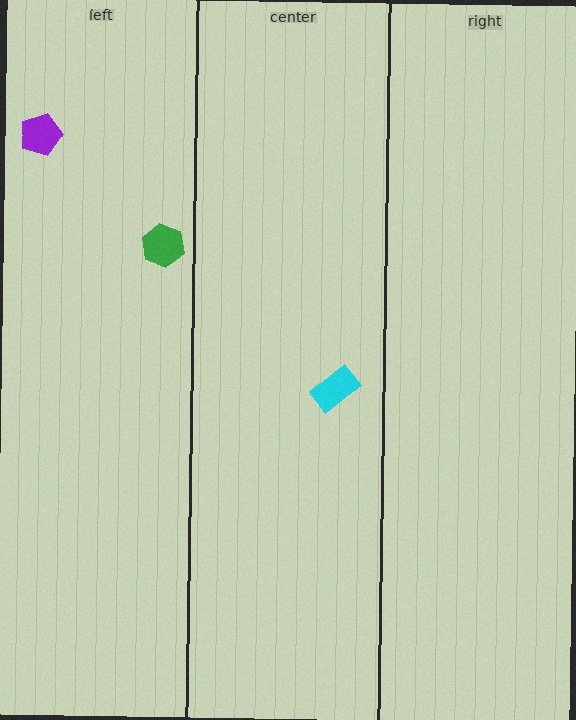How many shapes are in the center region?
1.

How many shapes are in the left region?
2.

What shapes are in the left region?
The purple pentagon, the green hexagon.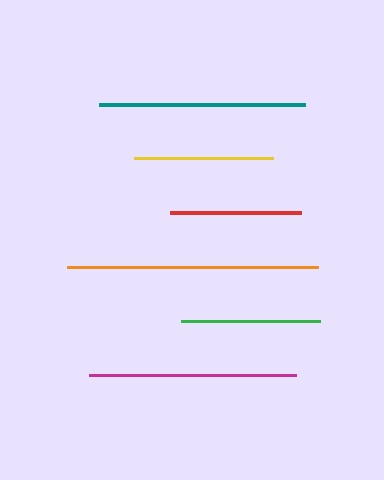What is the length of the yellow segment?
The yellow segment is approximately 139 pixels long.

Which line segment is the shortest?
The red line is the shortest at approximately 131 pixels.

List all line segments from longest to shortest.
From longest to shortest: orange, magenta, teal, yellow, green, red.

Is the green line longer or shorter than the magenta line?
The magenta line is longer than the green line.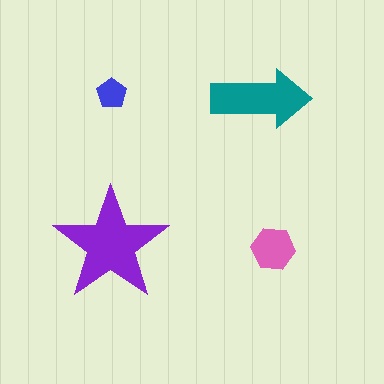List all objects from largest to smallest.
The purple star, the teal arrow, the pink hexagon, the blue pentagon.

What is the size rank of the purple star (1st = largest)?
1st.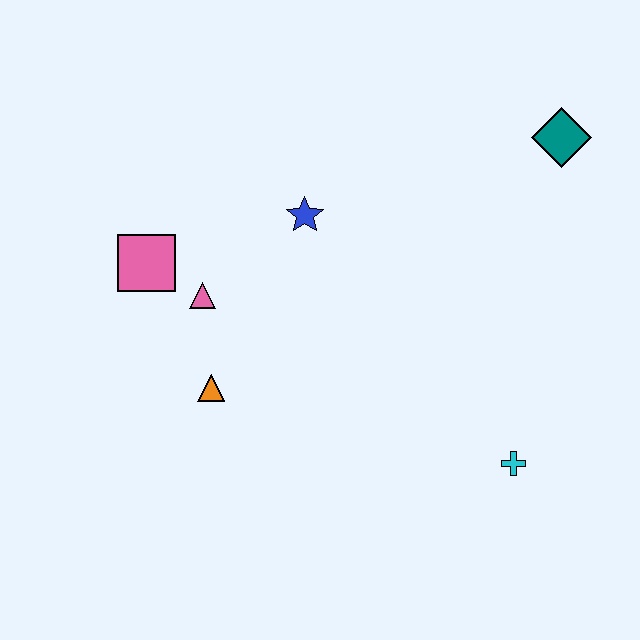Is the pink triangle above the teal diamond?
No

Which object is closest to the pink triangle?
The pink square is closest to the pink triangle.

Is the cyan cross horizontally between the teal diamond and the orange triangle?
Yes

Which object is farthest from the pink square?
The teal diamond is farthest from the pink square.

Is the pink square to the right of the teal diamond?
No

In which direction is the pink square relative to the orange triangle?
The pink square is above the orange triangle.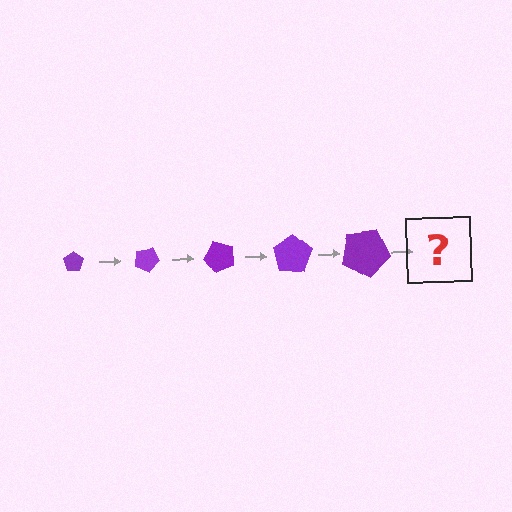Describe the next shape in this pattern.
It should be a pentagon, larger than the previous one and rotated 125 degrees from the start.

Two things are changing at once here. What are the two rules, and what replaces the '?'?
The two rules are that the pentagon grows larger each step and it rotates 25 degrees each step. The '?' should be a pentagon, larger than the previous one and rotated 125 degrees from the start.